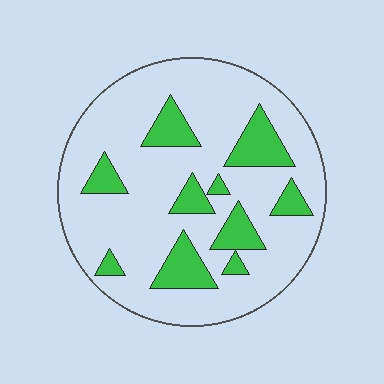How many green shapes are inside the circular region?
10.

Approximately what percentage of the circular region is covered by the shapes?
Approximately 20%.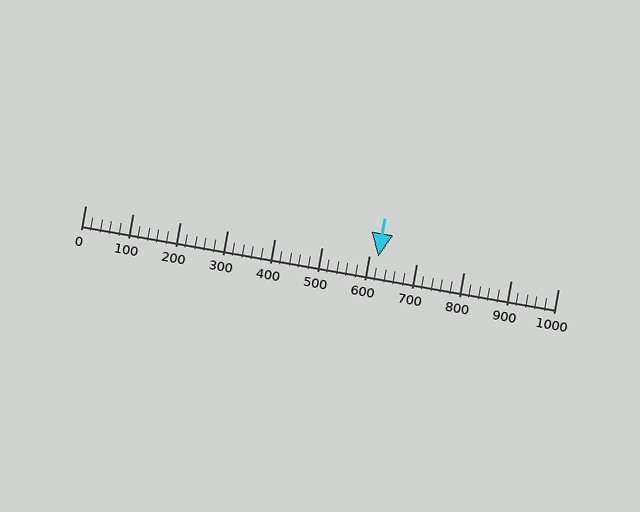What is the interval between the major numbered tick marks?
The major tick marks are spaced 100 units apart.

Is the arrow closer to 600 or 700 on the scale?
The arrow is closer to 600.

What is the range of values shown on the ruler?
The ruler shows values from 0 to 1000.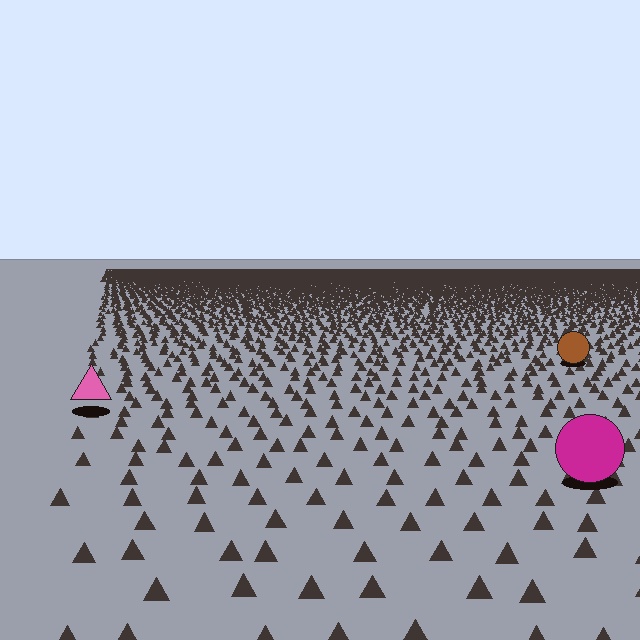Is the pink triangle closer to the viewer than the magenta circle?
No. The magenta circle is closer — you can tell from the texture gradient: the ground texture is coarser near it.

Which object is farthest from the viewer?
The brown circle is farthest from the viewer. It appears smaller and the ground texture around it is denser.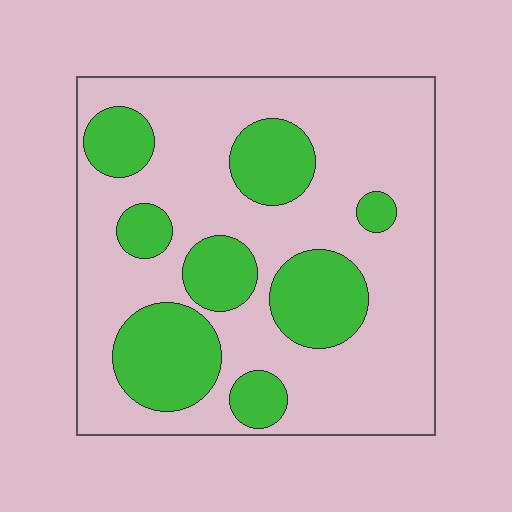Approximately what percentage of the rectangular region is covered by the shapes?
Approximately 30%.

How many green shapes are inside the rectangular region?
8.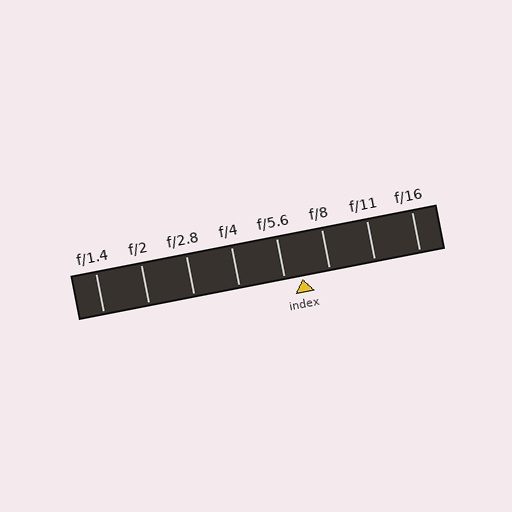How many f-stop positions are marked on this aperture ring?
There are 8 f-stop positions marked.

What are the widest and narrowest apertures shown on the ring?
The widest aperture shown is f/1.4 and the narrowest is f/16.